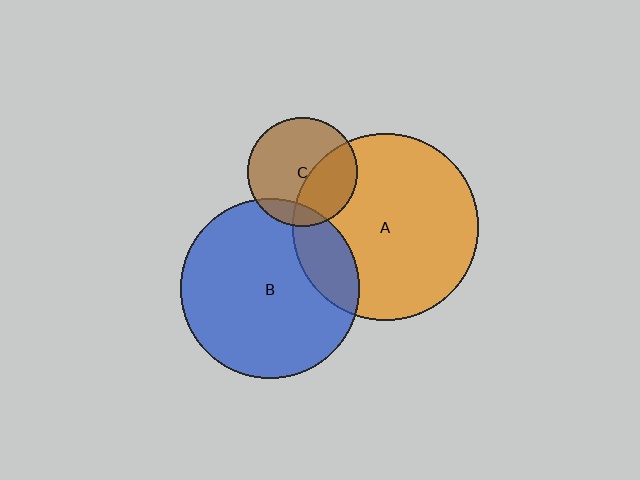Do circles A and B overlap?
Yes.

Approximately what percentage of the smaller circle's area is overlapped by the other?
Approximately 20%.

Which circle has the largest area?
Circle A (orange).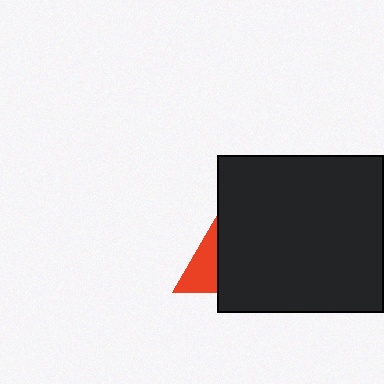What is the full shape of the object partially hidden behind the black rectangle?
The partially hidden object is a red triangle.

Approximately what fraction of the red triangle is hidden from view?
Roughly 69% of the red triangle is hidden behind the black rectangle.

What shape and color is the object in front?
The object in front is a black rectangle.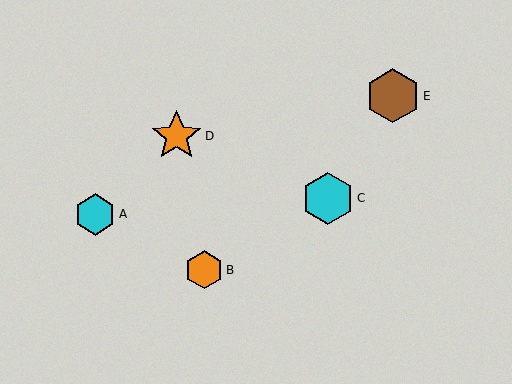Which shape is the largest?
The brown hexagon (labeled E) is the largest.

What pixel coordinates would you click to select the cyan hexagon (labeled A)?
Click at (95, 214) to select the cyan hexagon A.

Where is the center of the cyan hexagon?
The center of the cyan hexagon is at (95, 214).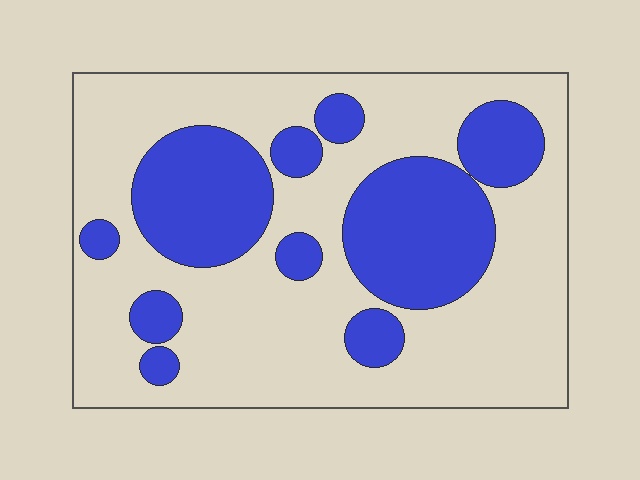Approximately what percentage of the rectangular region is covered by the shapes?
Approximately 35%.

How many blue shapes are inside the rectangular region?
10.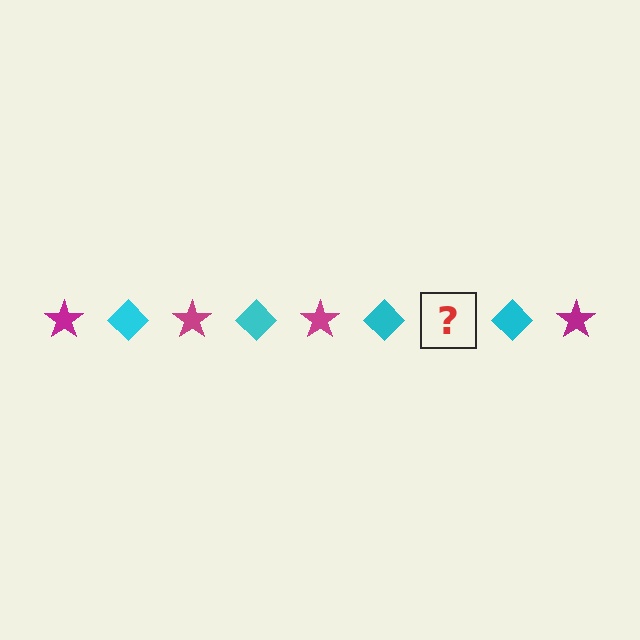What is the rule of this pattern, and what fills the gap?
The rule is that the pattern alternates between magenta star and cyan diamond. The gap should be filled with a magenta star.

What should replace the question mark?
The question mark should be replaced with a magenta star.